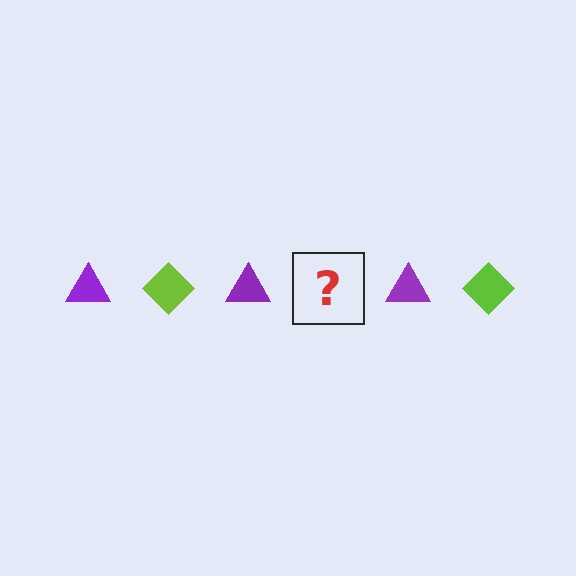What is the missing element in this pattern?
The missing element is a lime diamond.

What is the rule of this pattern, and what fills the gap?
The rule is that the pattern alternates between purple triangle and lime diamond. The gap should be filled with a lime diamond.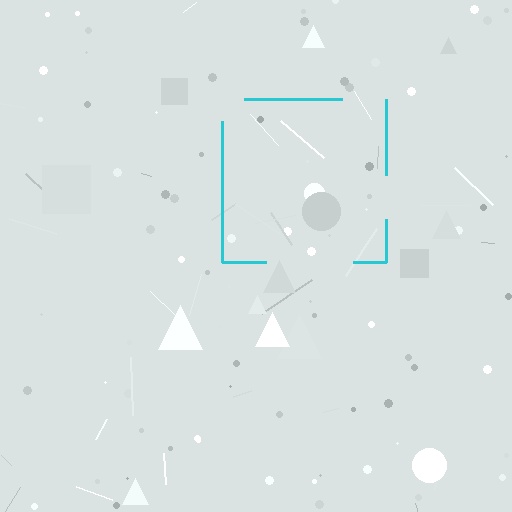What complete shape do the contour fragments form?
The contour fragments form a square.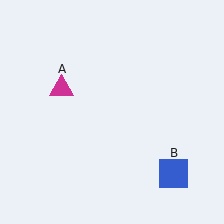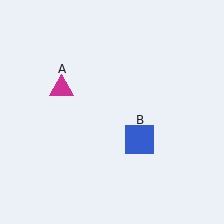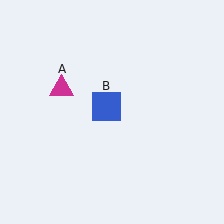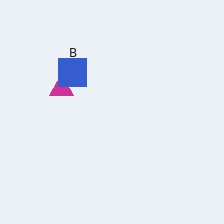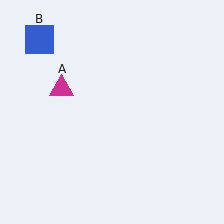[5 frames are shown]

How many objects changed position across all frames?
1 object changed position: blue square (object B).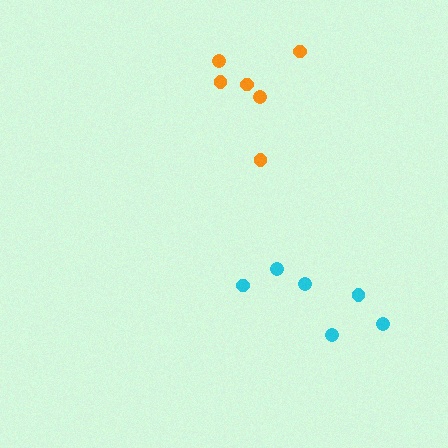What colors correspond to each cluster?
The clusters are colored: orange, cyan.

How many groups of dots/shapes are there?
There are 2 groups.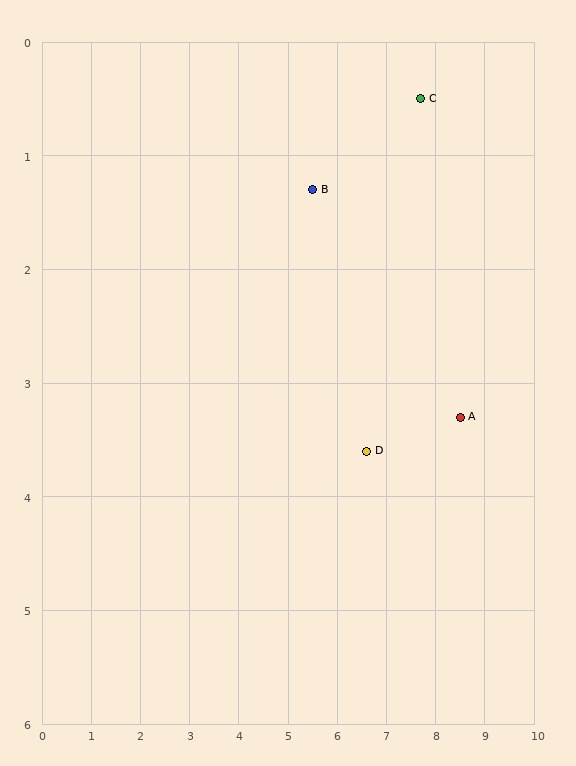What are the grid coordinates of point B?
Point B is at approximately (5.5, 1.3).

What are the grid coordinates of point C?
Point C is at approximately (7.7, 0.5).